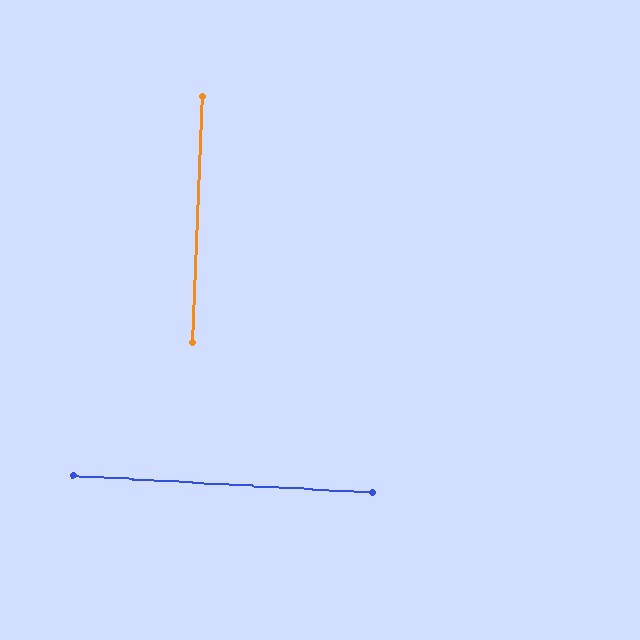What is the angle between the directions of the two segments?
Approximately 89 degrees.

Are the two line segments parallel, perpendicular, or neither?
Perpendicular — they meet at approximately 89°.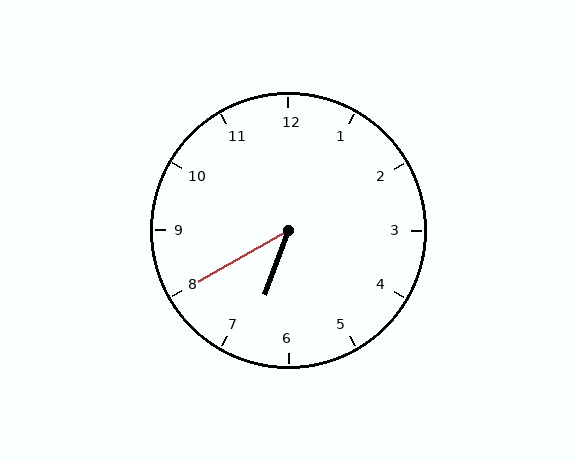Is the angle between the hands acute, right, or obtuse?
It is acute.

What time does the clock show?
6:40.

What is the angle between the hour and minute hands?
Approximately 40 degrees.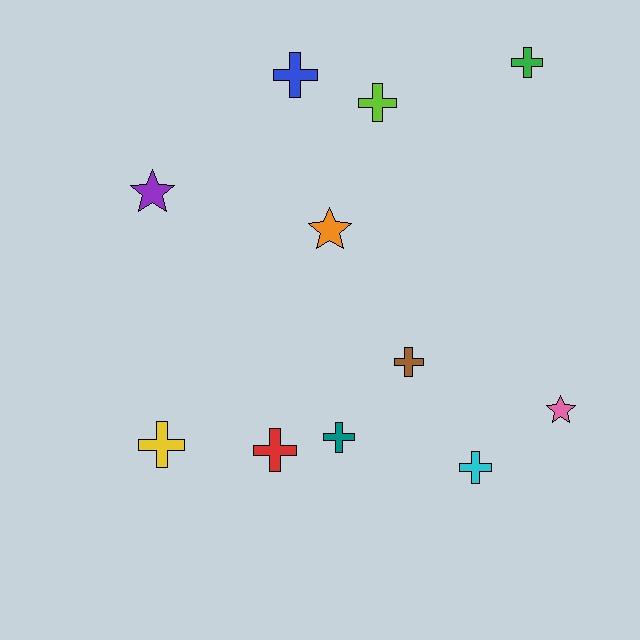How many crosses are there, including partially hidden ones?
There are 8 crosses.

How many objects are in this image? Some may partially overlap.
There are 11 objects.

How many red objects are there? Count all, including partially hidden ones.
There is 1 red object.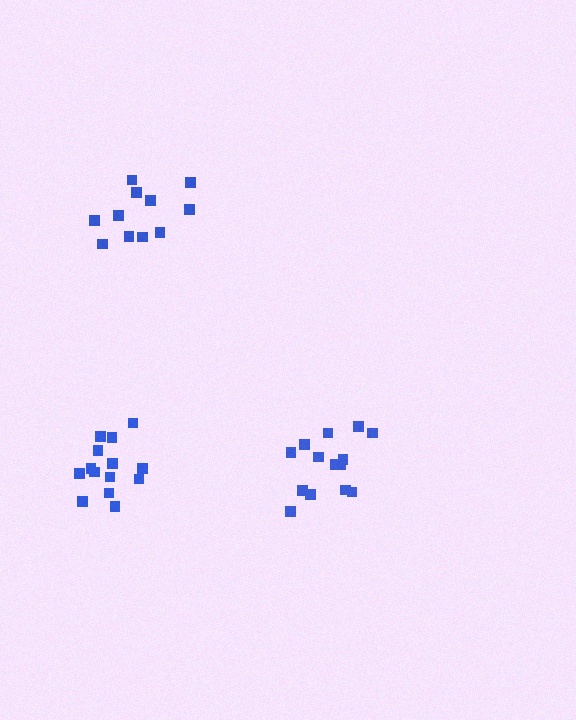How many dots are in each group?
Group 1: 14 dots, Group 2: 11 dots, Group 3: 14 dots (39 total).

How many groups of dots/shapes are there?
There are 3 groups.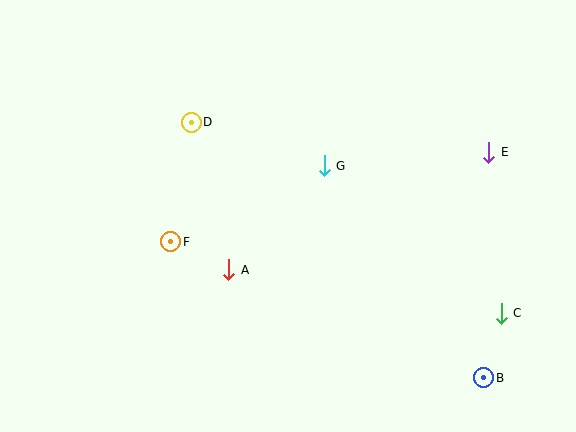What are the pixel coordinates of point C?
Point C is at (501, 313).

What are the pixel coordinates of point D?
Point D is at (191, 122).